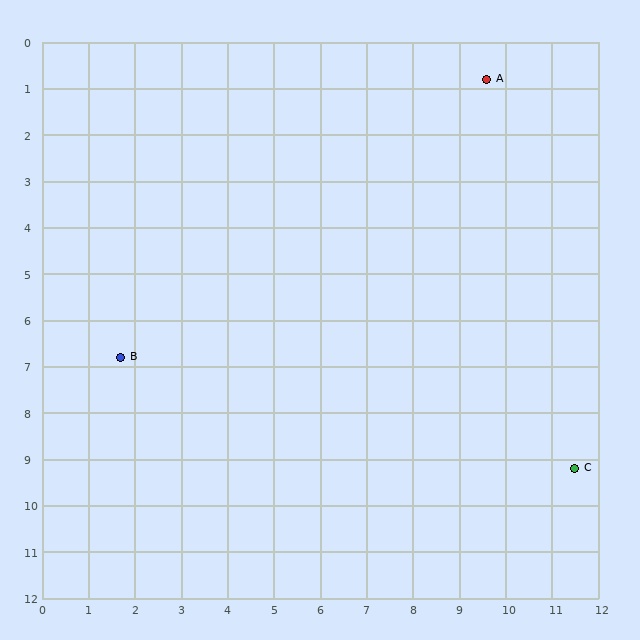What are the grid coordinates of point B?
Point B is at approximately (1.7, 6.8).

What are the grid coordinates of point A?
Point A is at approximately (9.6, 0.8).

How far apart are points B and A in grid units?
Points B and A are about 9.9 grid units apart.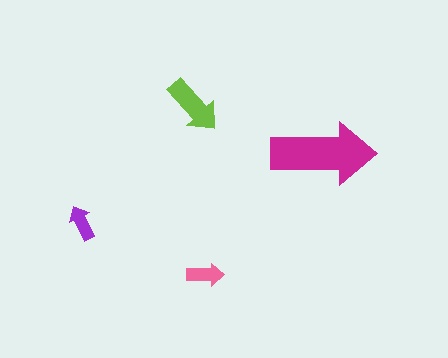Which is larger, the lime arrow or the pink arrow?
The lime one.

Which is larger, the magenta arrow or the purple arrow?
The magenta one.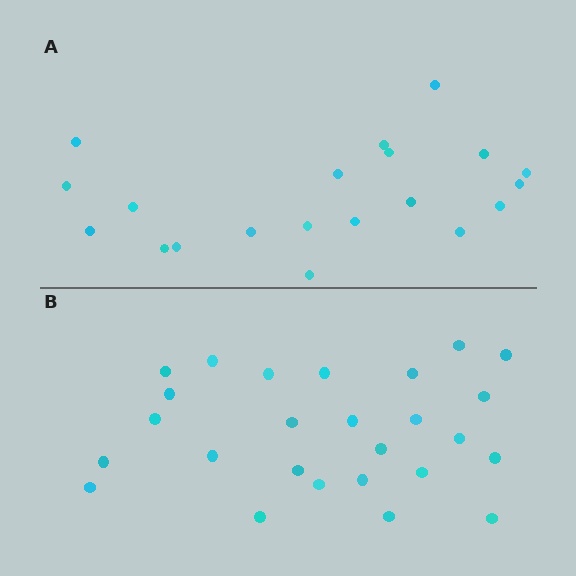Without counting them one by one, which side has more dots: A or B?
Region B (the bottom region) has more dots.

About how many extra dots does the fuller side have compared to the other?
Region B has about 6 more dots than region A.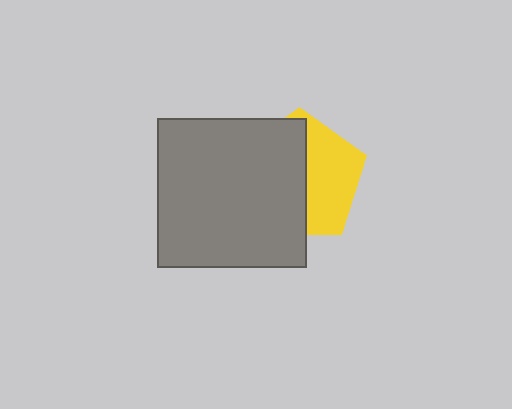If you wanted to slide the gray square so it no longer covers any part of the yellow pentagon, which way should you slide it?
Slide it left — that is the most direct way to separate the two shapes.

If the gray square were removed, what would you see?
You would see the complete yellow pentagon.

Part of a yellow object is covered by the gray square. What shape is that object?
It is a pentagon.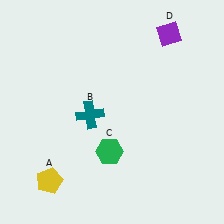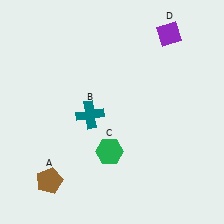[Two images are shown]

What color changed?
The pentagon (A) changed from yellow in Image 1 to brown in Image 2.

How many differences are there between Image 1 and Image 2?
There is 1 difference between the two images.